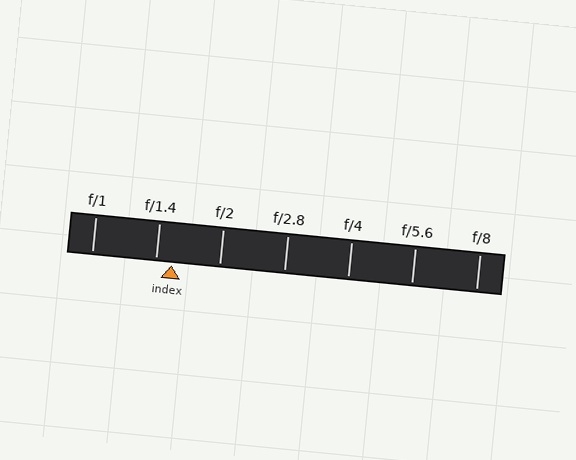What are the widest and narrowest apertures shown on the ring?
The widest aperture shown is f/1 and the narrowest is f/8.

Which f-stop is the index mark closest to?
The index mark is closest to f/1.4.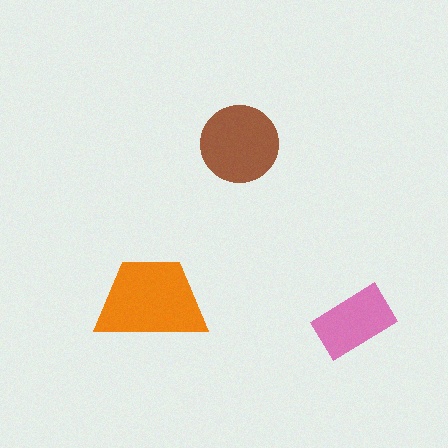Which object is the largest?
The orange trapezoid.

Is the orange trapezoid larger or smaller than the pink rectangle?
Larger.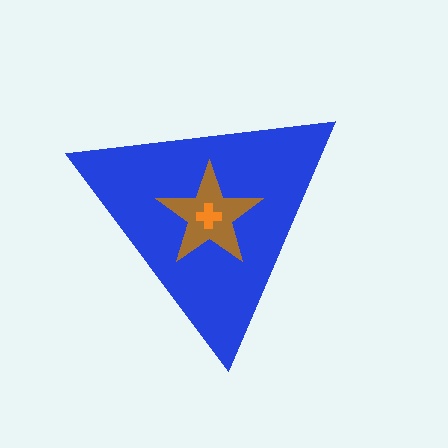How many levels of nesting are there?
3.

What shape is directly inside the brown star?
The orange cross.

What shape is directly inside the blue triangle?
The brown star.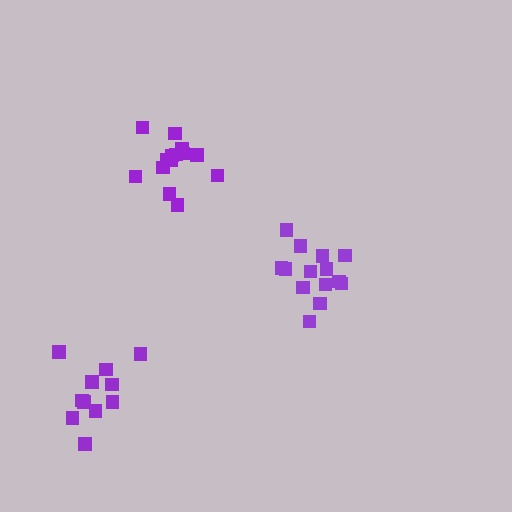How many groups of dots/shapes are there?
There are 3 groups.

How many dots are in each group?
Group 1: 14 dots, Group 2: 14 dots, Group 3: 11 dots (39 total).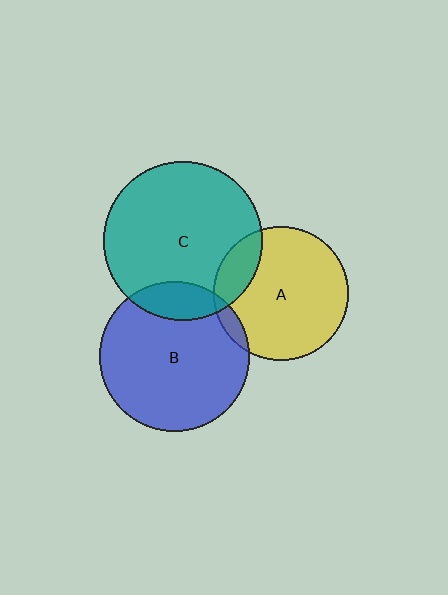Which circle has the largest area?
Circle C (teal).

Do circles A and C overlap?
Yes.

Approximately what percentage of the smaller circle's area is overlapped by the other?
Approximately 15%.